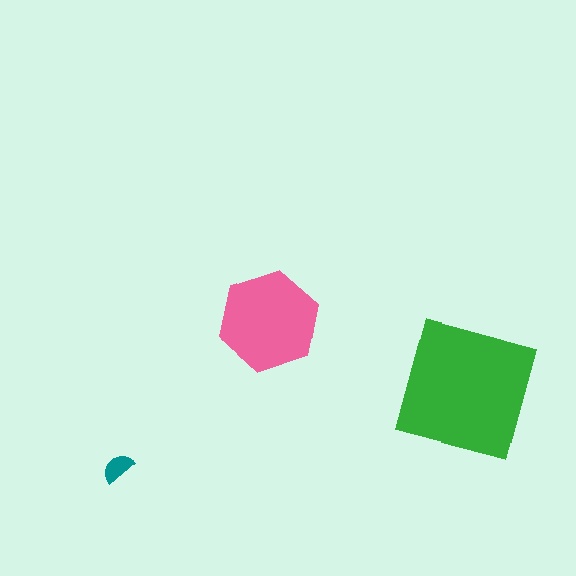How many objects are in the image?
There are 3 objects in the image.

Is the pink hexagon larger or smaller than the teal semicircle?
Larger.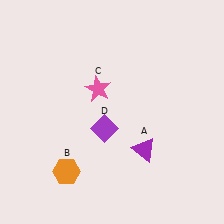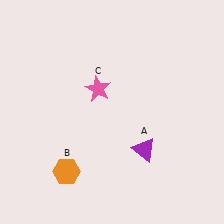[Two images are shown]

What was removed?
The purple diamond (D) was removed in Image 2.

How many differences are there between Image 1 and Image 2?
There is 1 difference between the two images.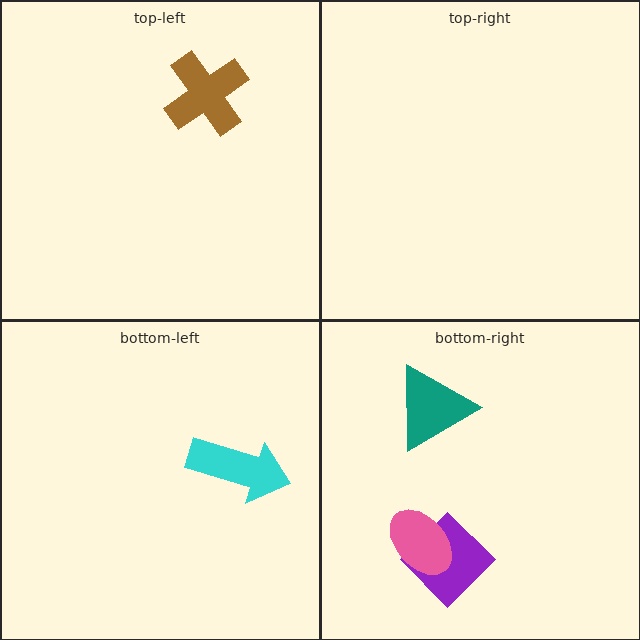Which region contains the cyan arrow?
The bottom-left region.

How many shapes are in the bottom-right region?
3.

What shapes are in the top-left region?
The brown cross.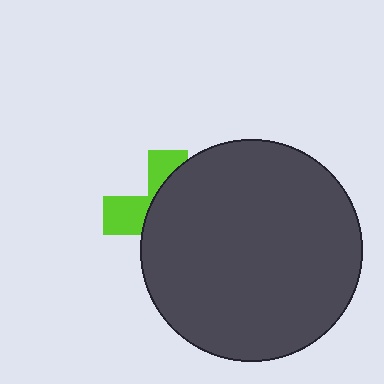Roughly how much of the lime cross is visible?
A small part of it is visible (roughly 33%).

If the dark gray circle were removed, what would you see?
You would see the complete lime cross.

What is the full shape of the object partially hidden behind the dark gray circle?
The partially hidden object is a lime cross.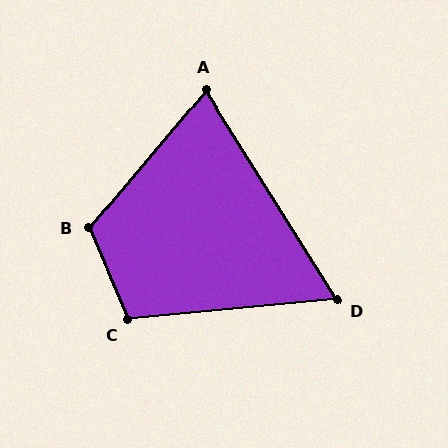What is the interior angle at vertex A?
Approximately 72 degrees (acute).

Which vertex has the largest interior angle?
B, at approximately 116 degrees.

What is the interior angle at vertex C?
Approximately 108 degrees (obtuse).